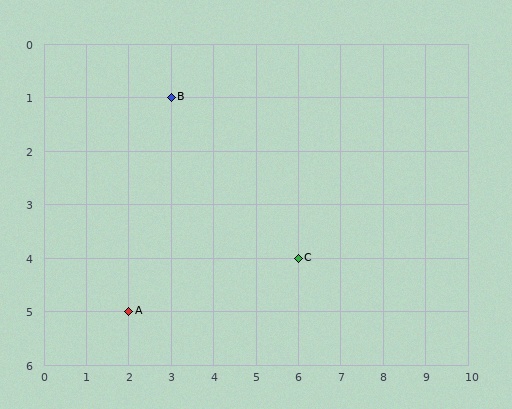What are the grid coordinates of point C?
Point C is at grid coordinates (6, 4).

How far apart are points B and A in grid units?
Points B and A are 1 column and 4 rows apart (about 4.1 grid units diagonally).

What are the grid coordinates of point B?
Point B is at grid coordinates (3, 1).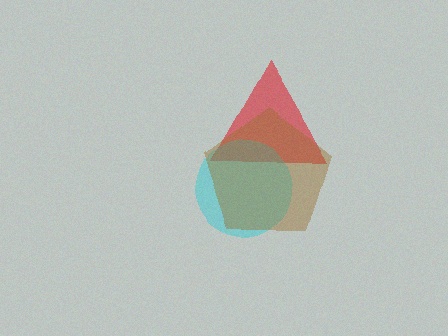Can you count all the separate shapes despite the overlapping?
Yes, there are 3 separate shapes.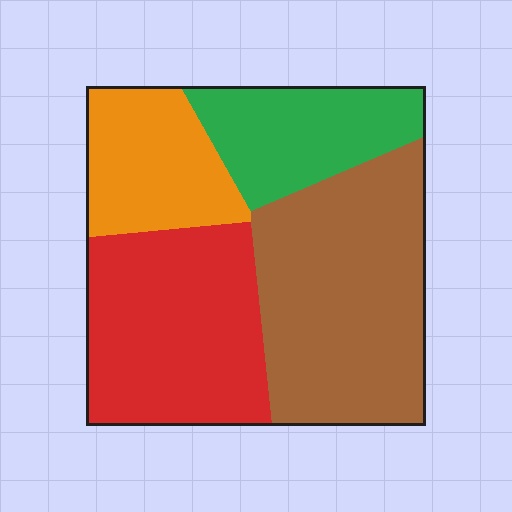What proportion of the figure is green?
Green covers roughly 15% of the figure.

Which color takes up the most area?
Brown, at roughly 35%.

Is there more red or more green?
Red.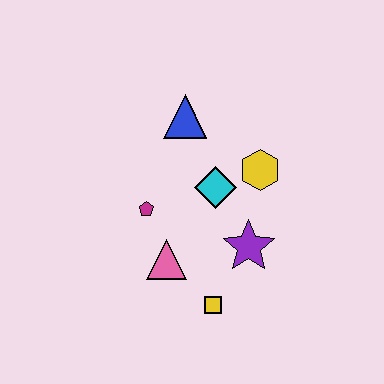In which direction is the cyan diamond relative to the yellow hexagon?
The cyan diamond is to the left of the yellow hexagon.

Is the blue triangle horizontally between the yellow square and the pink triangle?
Yes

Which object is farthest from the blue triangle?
The yellow square is farthest from the blue triangle.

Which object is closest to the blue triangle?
The cyan diamond is closest to the blue triangle.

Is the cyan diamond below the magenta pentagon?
No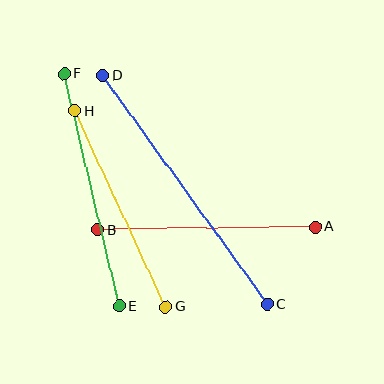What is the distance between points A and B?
The distance is approximately 217 pixels.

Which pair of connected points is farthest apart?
Points C and D are farthest apart.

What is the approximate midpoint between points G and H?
The midpoint is at approximately (121, 209) pixels.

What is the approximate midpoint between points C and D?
The midpoint is at approximately (185, 190) pixels.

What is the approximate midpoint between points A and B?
The midpoint is at approximately (206, 228) pixels.